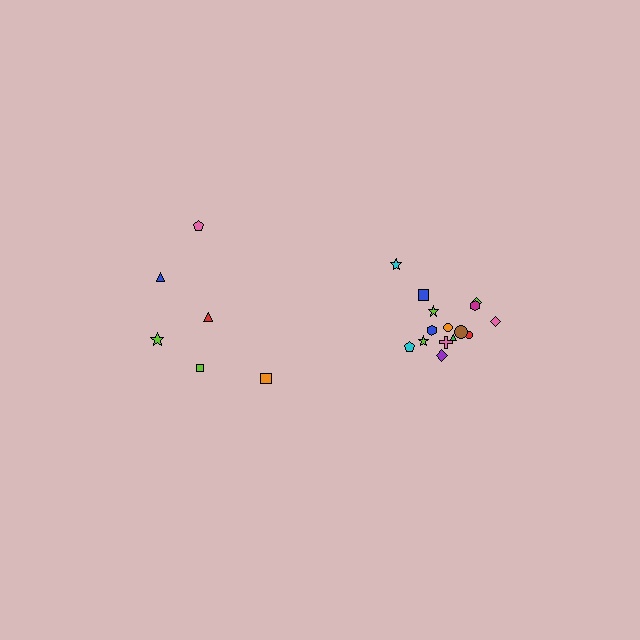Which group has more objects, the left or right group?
The right group.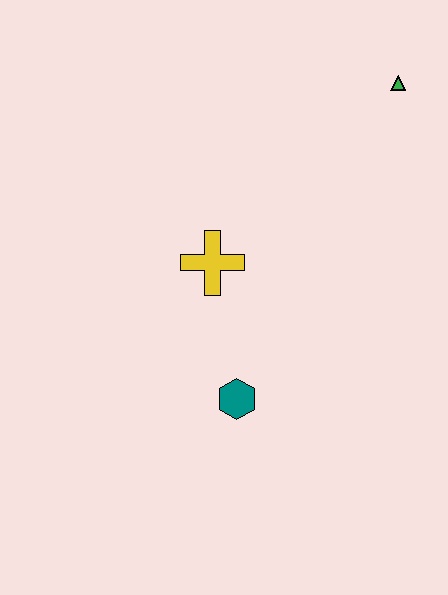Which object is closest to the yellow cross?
The teal hexagon is closest to the yellow cross.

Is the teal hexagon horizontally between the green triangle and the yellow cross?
Yes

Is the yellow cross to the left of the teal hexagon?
Yes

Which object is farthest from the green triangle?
The teal hexagon is farthest from the green triangle.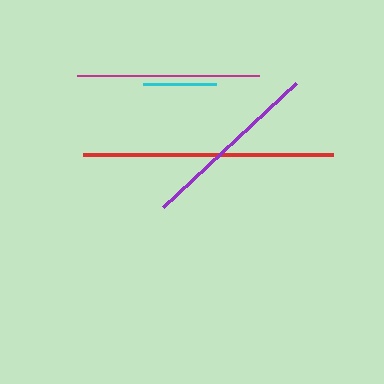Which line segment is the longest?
The red line is the longest at approximately 250 pixels.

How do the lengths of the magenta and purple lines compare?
The magenta and purple lines are approximately the same length.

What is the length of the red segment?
The red segment is approximately 250 pixels long.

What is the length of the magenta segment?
The magenta segment is approximately 182 pixels long.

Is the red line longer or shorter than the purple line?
The red line is longer than the purple line.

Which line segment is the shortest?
The cyan line is the shortest at approximately 73 pixels.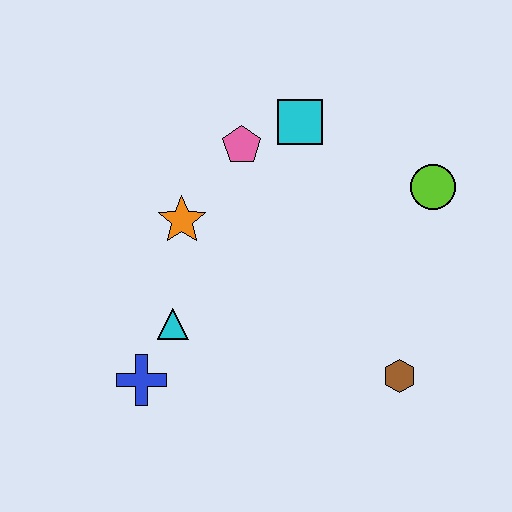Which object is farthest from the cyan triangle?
The lime circle is farthest from the cyan triangle.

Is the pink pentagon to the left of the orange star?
No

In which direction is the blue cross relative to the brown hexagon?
The blue cross is to the left of the brown hexagon.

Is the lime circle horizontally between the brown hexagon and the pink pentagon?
No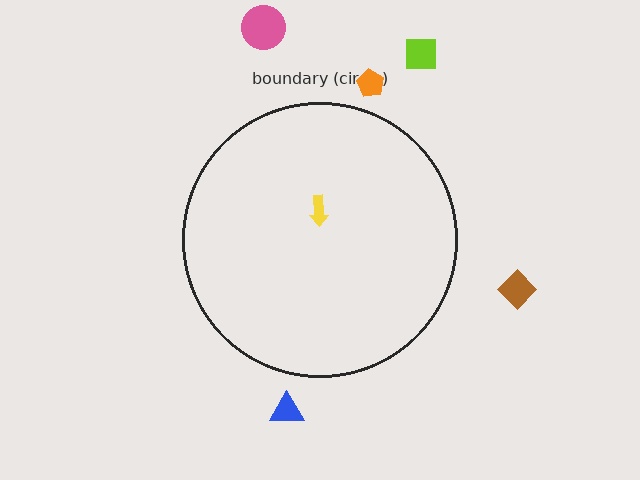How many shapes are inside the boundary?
1 inside, 5 outside.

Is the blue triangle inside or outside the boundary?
Outside.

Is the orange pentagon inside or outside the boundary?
Outside.